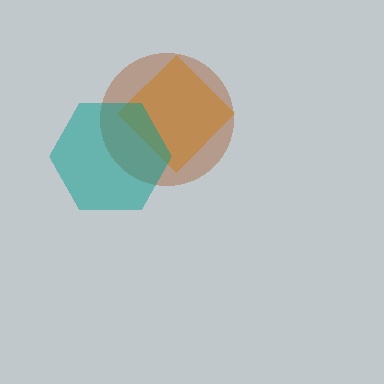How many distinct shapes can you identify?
There are 3 distinct shapes: an orange diamond, a brown circle, a teal hexagon.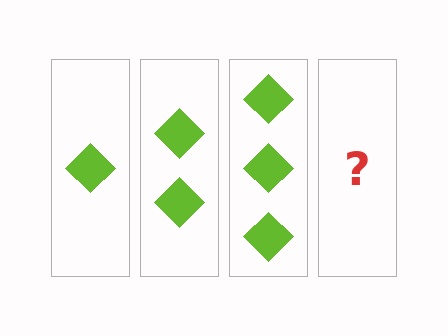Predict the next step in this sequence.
The next step is 4 diamonds.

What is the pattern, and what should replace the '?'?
The pattern is that each step adds one more diamond. The '?' should be 4 diamonds.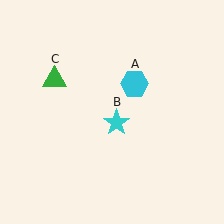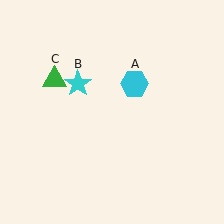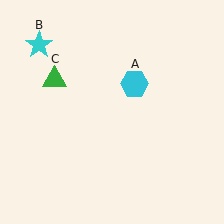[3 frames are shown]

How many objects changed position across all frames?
1 object changed position: cyan star (object B).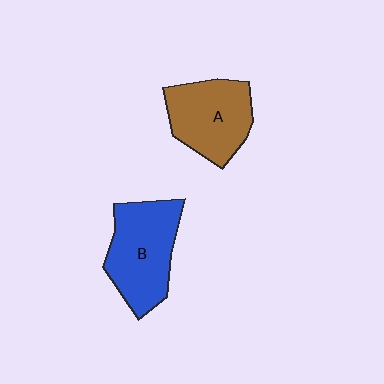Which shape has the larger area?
Shape B (blue).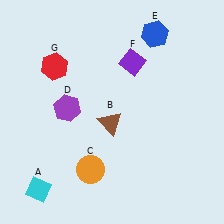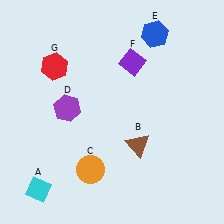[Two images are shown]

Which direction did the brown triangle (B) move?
The brown triangle (B) moved right.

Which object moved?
The brown triangle (B) moved right.